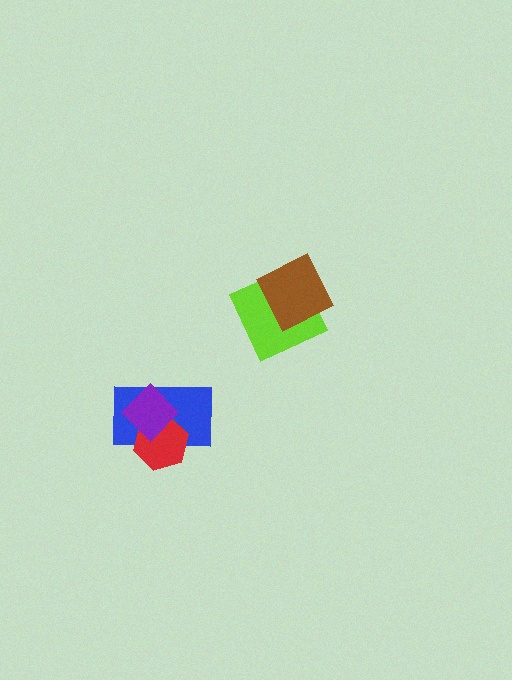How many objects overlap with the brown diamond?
1 object overlaps with the brown diamond.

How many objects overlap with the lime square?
1 object overlaps with the lime square.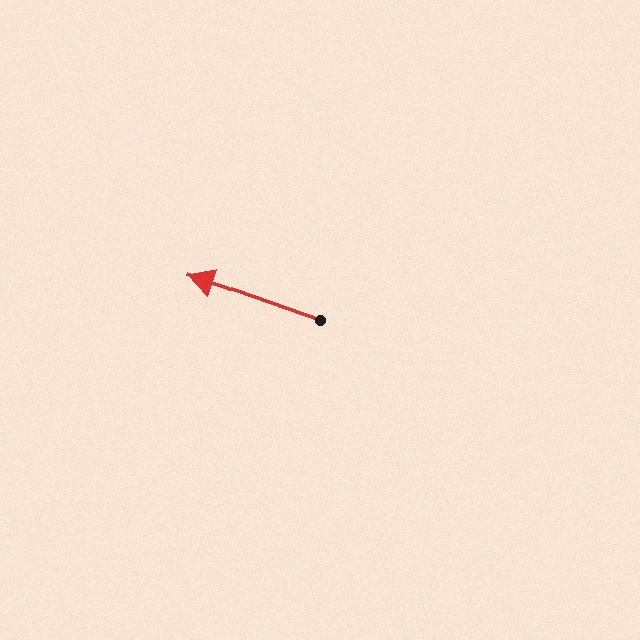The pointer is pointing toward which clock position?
Roughly 10 o'clock.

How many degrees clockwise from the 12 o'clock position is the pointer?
Approximately 289 degrees.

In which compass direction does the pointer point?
West.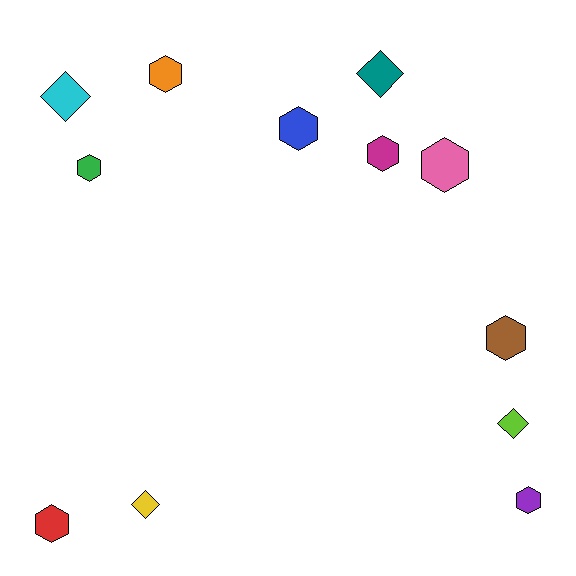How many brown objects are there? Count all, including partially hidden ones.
There is 1 brown object.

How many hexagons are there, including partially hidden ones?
There are 8 hexagons.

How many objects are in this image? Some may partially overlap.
There are 12 objects.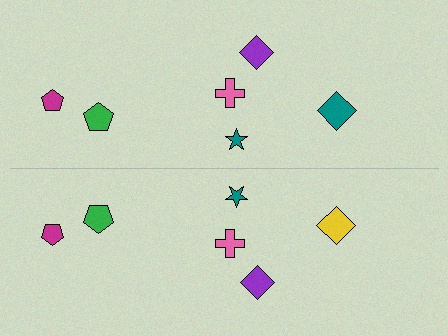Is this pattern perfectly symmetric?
No, the pattern is not perfectly symmetric. The yellow diamond on the bottom side breaks the symmetry — its mirror counterpart is teal.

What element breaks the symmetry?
The yellow diamond on the bottom side breaks the symmetry — its mirror counterpart is teal.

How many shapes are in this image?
There are 12 shapes in this image.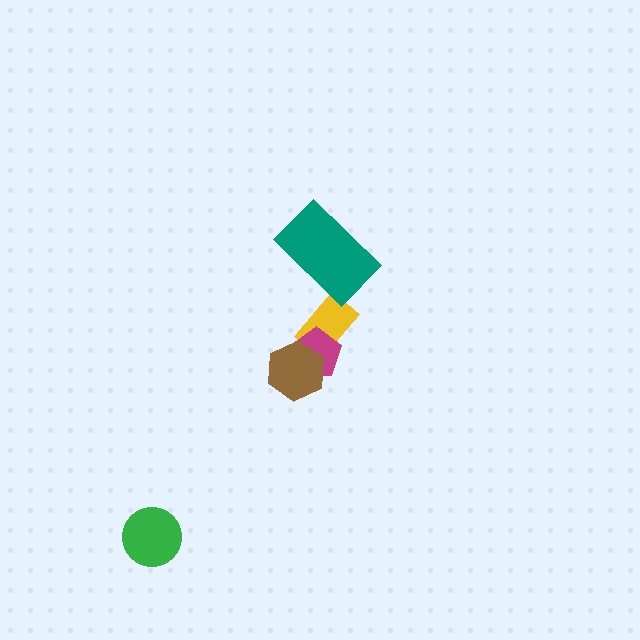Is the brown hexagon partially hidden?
No, no other shape covers it.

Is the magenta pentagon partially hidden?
Yes, it is partially covered by another shape.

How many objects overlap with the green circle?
0 objects overlap with the green circle.